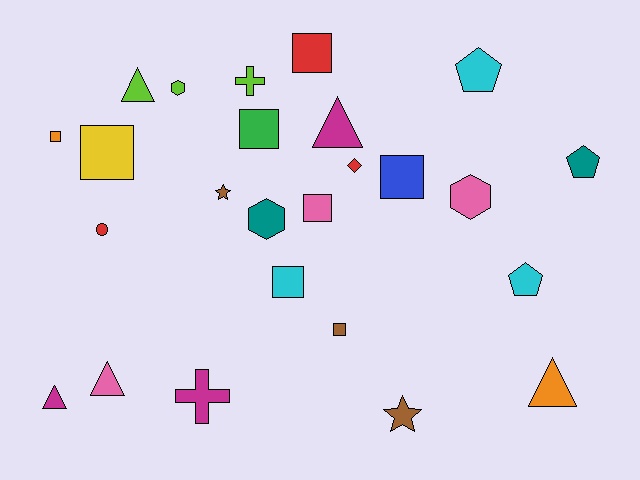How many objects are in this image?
There are 25 objects.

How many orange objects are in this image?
There are 2 orange objects.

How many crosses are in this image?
There are 2 crosses.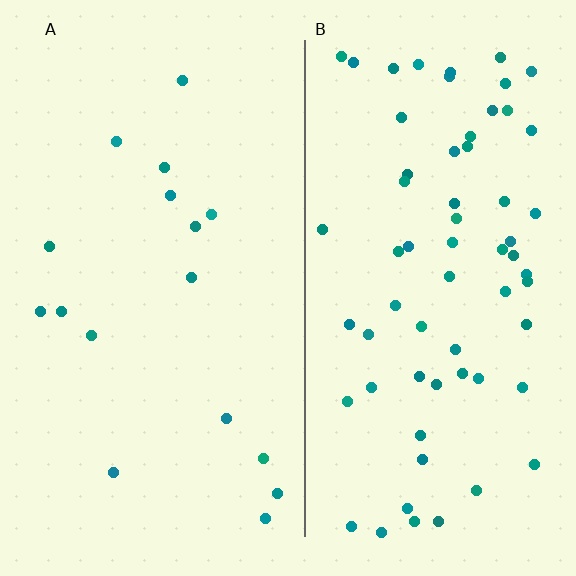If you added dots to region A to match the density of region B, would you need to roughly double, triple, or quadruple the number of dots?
Approximately quadruple.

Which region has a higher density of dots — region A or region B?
B (the right).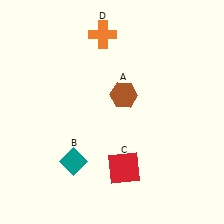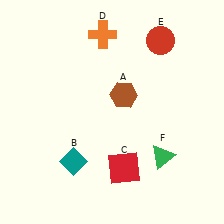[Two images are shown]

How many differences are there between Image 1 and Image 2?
There are 2 differences between the two images.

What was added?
A red circle (E), a green triangle (F) were added in Image 2.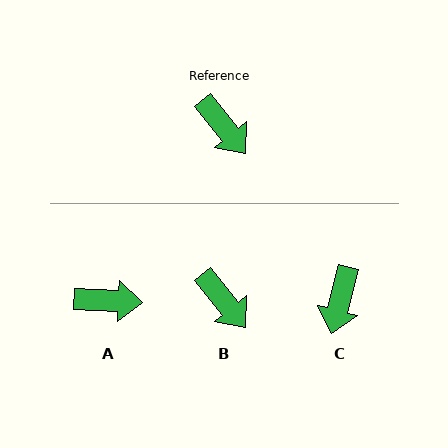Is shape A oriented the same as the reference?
No, it is off by about 48 degrees.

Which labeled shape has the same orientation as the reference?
B.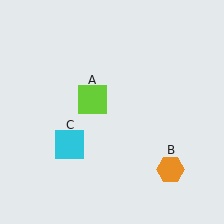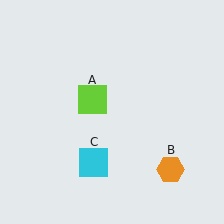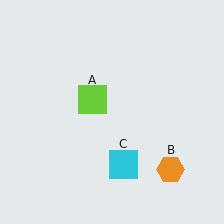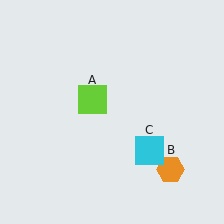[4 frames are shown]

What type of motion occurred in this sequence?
The cyan square (object C) rotated counterclockwise around the center of the scene.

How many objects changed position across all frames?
1 object changed position: cyan square (object C).